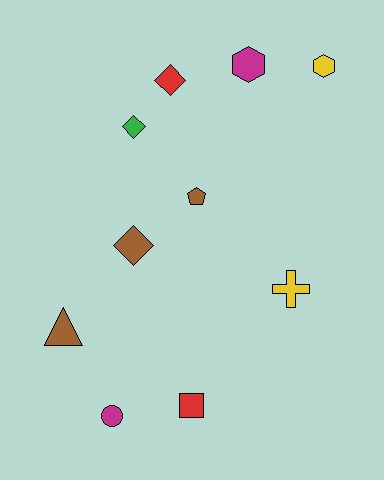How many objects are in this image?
There are 10 objects.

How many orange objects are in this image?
There are no orange objects.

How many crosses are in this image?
There is 1 cross.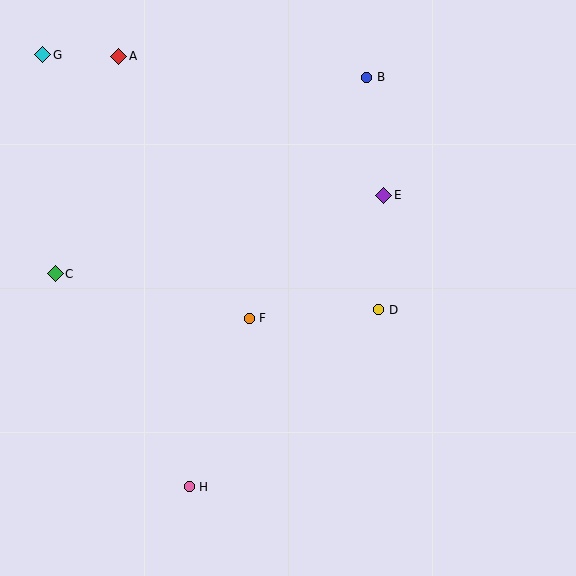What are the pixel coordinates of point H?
Point H is at (189, 487).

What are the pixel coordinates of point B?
Point B is at (367, 77).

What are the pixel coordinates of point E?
Point E is at (384, 195).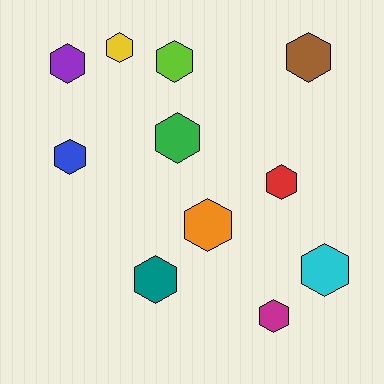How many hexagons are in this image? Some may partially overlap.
There are 11 hexagons.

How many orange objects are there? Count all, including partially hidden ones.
There is 1 orange object.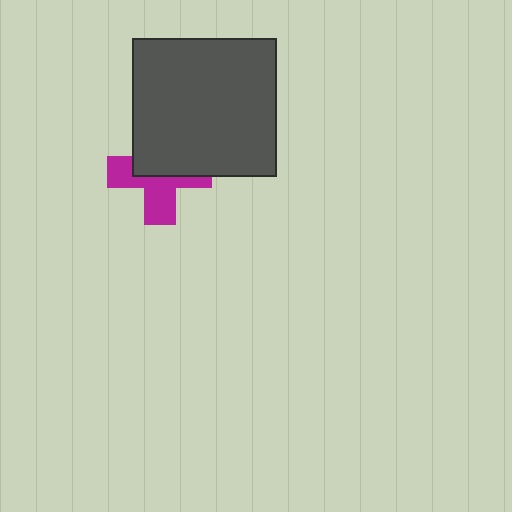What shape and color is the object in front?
The object in front is a dark gray rectangle.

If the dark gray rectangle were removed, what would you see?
You would see the complete magenta cross.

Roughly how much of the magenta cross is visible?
About half of it is visible (roughly 49%).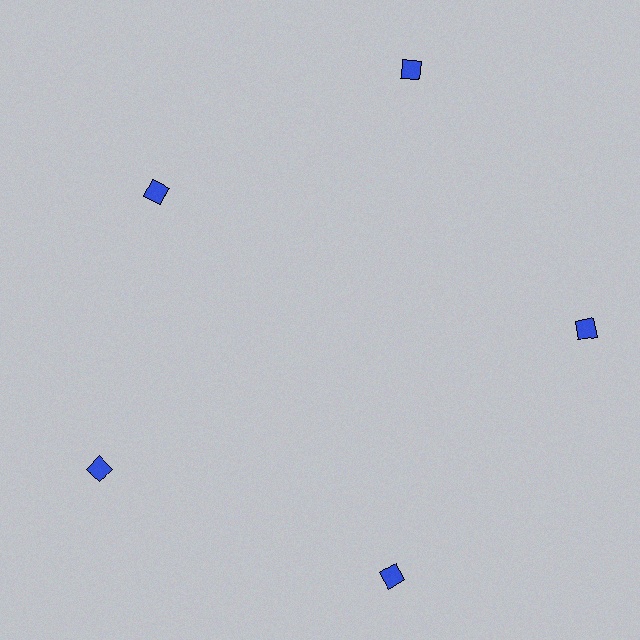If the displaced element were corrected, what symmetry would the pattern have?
It would have 5-fold rotational symmetry — the pattern would map onto itself every 72 degrees.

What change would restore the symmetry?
The symmetry would be restored by moving it outward, back onto the ring so that all 5 squares sit at equal angles and equal distance from the center.